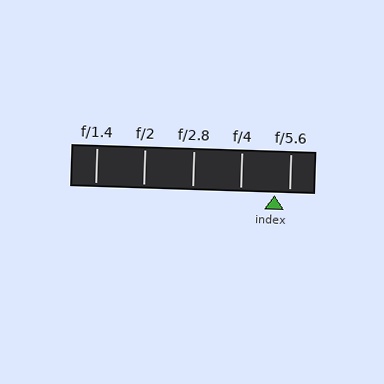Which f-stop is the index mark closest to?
The index mark is closest to f/5.6.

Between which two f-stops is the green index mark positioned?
The index mark is between f/4 and f/5.6.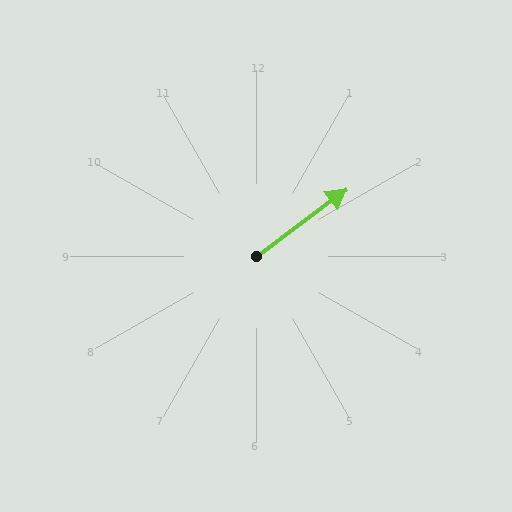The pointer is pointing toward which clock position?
Roughly 2 o'clock.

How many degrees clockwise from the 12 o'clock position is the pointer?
Approximately 53 degrees.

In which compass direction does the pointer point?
Northeast.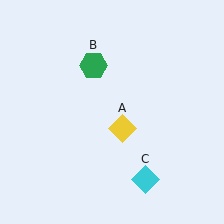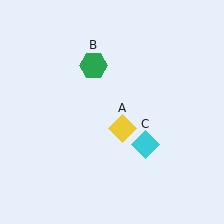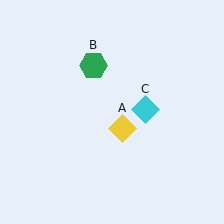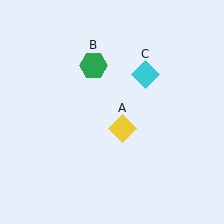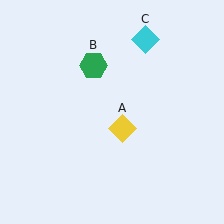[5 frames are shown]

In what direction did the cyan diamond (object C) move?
The cyan diamond (object C) moved up.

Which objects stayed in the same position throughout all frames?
Yellow diamond (object A) and green hexagon (object B) remained stationary.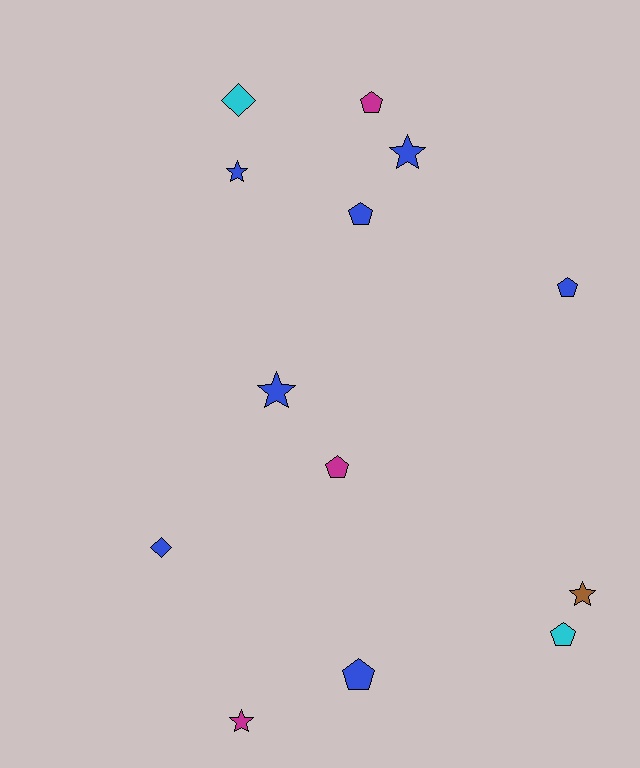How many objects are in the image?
There are 13 objects.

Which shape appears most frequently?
Pentagon, with 6 objects.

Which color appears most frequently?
Blue, with 7 objects.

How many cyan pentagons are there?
There is 1 cyan pentagon.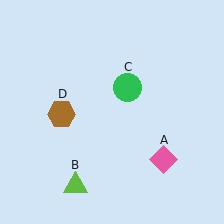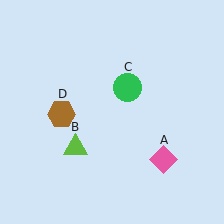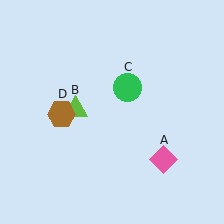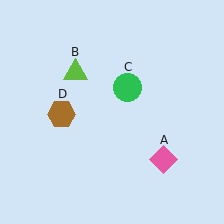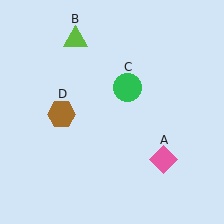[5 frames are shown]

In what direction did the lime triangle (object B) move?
The lime triangle (object B) moved up.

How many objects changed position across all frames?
1 object changed position: lime triangle (object B).